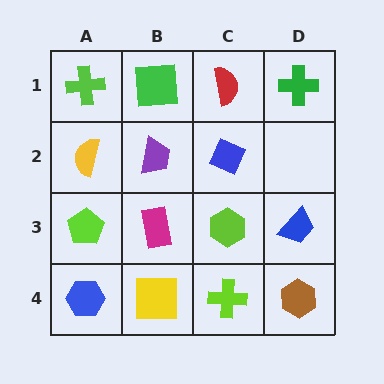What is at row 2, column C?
A blue diamond.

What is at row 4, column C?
A lime cross.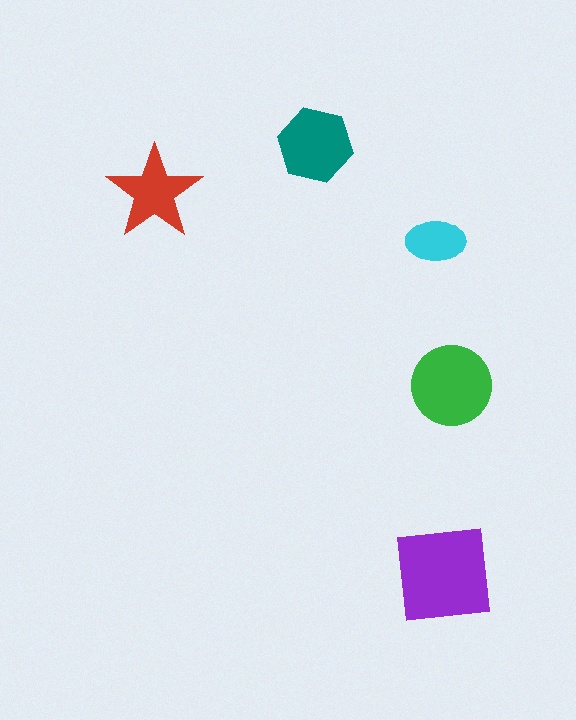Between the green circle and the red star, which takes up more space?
The green circle.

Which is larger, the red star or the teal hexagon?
The teal hexagon.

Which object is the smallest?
The cyan ellipse.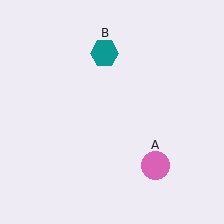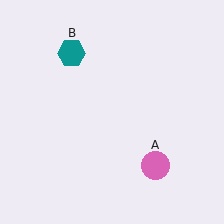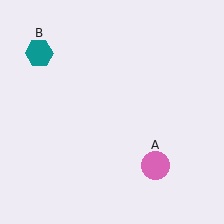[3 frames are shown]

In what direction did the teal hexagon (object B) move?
The teal hexagon (object B) moved left.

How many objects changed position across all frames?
1 object changed position: teal hexagon (object B).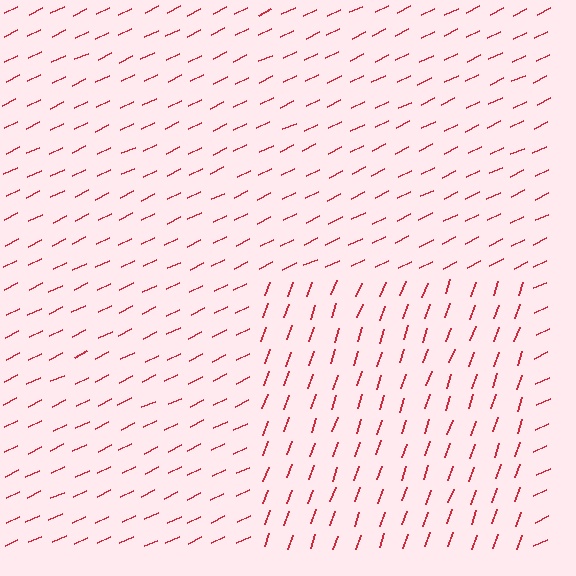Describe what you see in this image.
The image is filled with small red line segments. A rectangle region in the image has lines oriented differently from the surrounding lines, creating a visible texture boundary.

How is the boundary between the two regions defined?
The boundary is defined purely by a change in line orientation (approximately 45 degrees difference). All lines are the same color and thickness.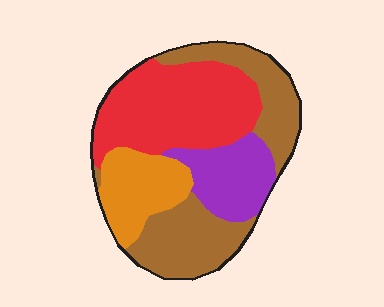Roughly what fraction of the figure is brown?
Brown takes up between a quarter and a half of the figure.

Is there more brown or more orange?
Brown.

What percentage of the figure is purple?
Purple takes up about one sixth (1/6) of the figure.